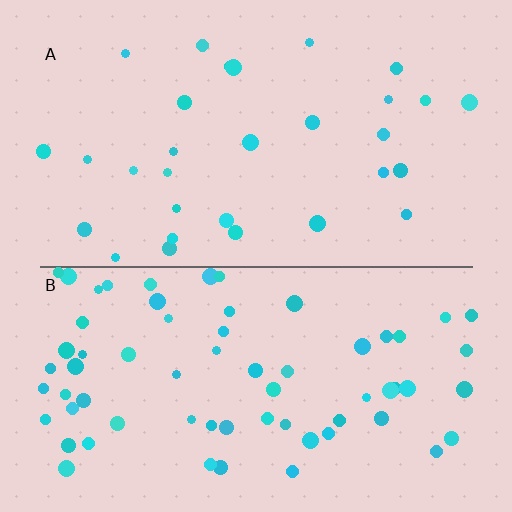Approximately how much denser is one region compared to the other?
Approximately 2.2× — region B over region A.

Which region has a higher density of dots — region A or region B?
B (the bottom).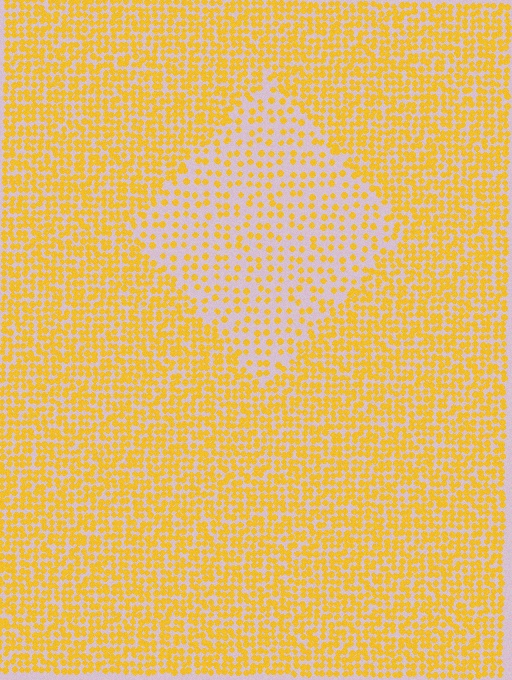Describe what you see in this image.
The image contains small yellow elements arranged at two different densities. A diamond-shaped region is visible where the elements are less densely packed than the surrounding area.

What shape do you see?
I see a diamond.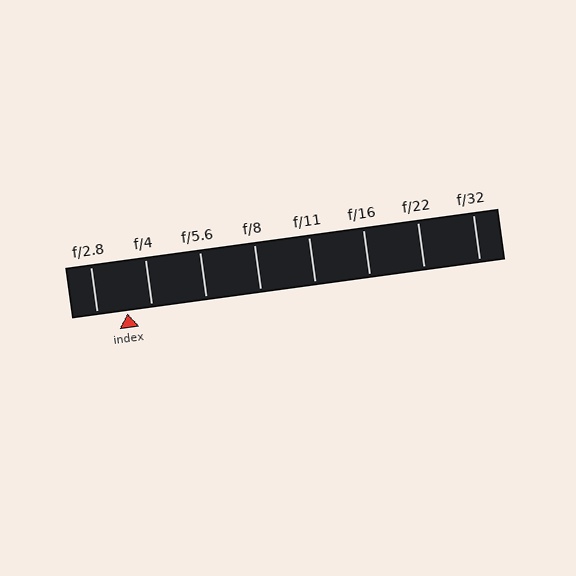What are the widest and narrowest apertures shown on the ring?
The widest aperture shown is f/2.8 and the narrowest is f/32.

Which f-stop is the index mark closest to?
The index mark is closest to f/4.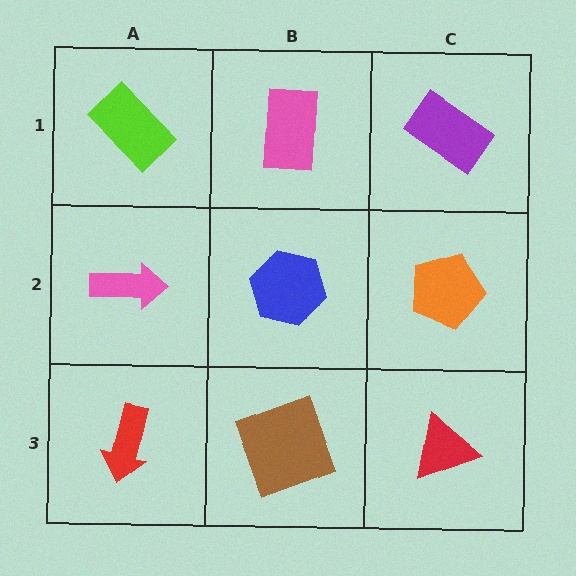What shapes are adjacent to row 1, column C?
An orange pentagon (row 2, column C), a pink rectangle (row 1, column B).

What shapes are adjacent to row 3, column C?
An orange pentagon (row 2, column C), a brown square (row 3, column B).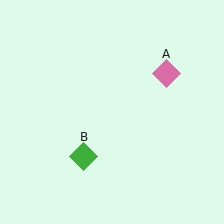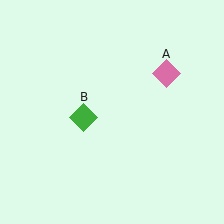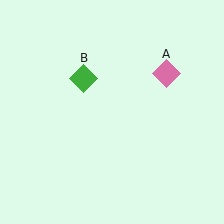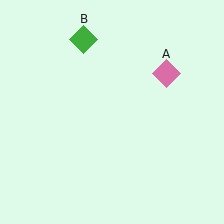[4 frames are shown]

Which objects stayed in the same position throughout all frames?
Pink diamond (object A) remained stationary.